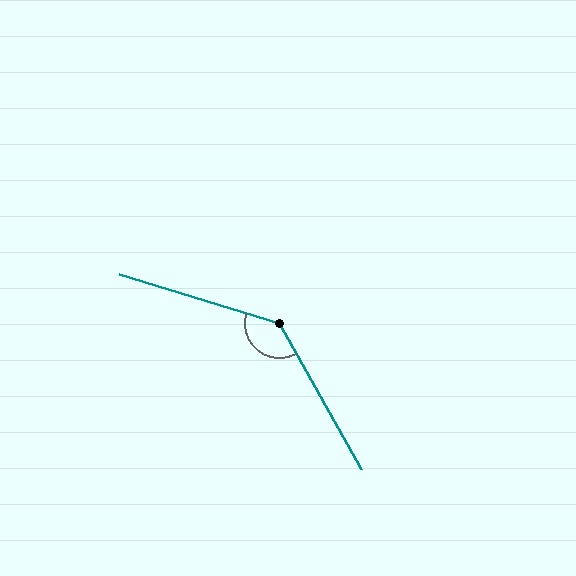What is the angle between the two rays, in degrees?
Approximately 136 degrees.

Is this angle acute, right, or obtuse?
It is obtuse.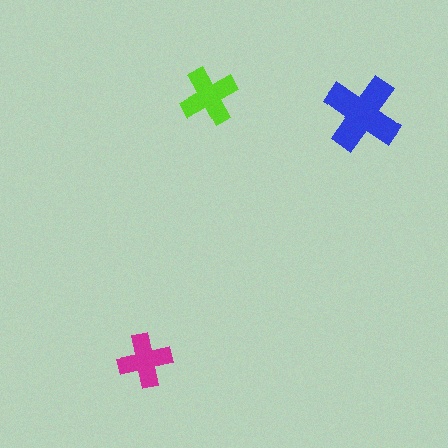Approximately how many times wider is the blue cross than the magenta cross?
About 1.5 times wider.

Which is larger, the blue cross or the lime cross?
The blue one.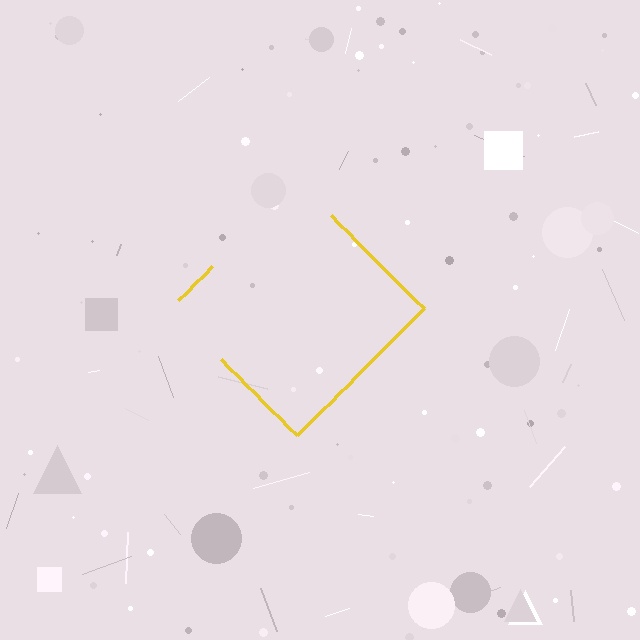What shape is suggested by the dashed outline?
The dashed outline suggests a diamond.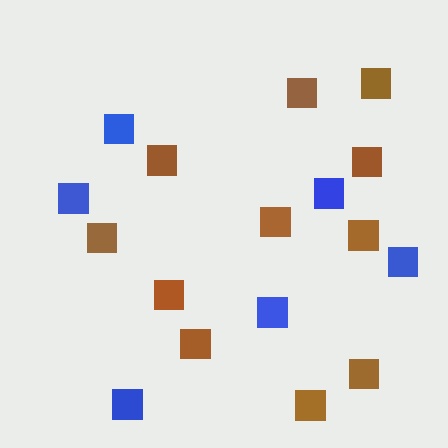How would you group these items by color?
There are 2 groups: one group of brown squares (11) and one group of blue squares (6).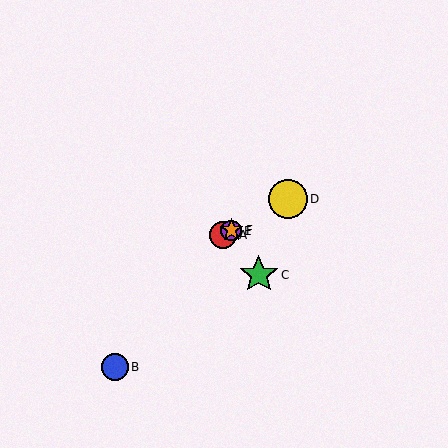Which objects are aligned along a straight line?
Objects A, D, E, F are aligned along a straight line.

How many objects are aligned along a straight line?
4 objects (A, D, E, F) are aligned along a straight line.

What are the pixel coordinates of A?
Object A is at (223, 235).